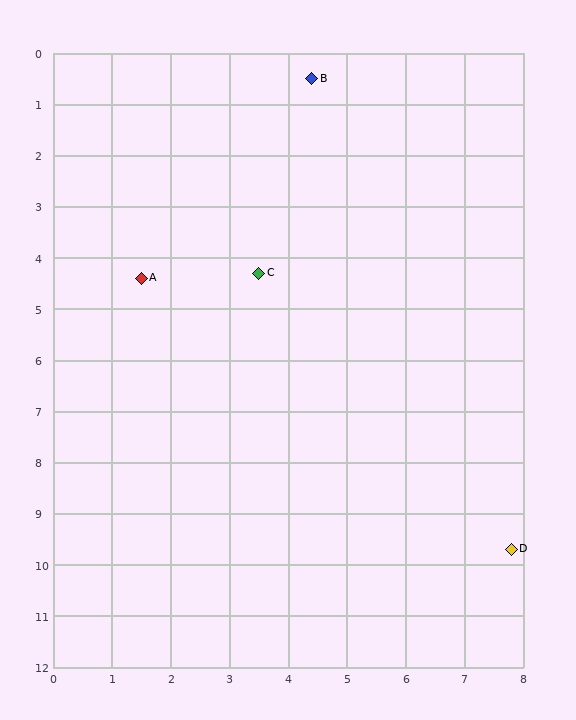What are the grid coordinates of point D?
Point D is at approximately (7.8, 9.7).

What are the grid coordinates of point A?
Point A is at approximately (1.5, 4.4).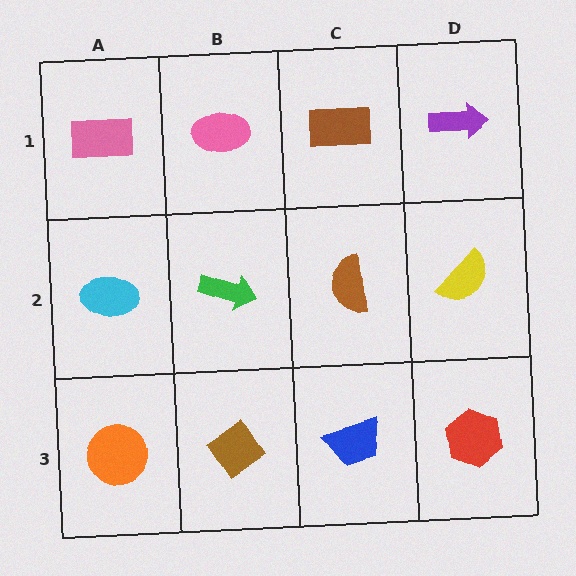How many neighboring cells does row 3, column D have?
2.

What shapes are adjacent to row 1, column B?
A green arrow (row 2, column B), a pink rectangle (row 1, column A), a brown rectangle (row 1, column C).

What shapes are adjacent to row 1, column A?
A cyan ellipse (row 2, column A), a pink ellipse (row 1, column B).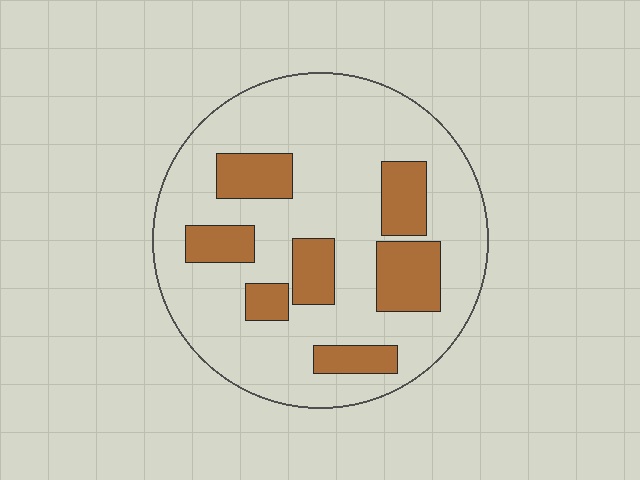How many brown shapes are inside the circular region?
7.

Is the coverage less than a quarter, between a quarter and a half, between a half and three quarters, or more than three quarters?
Less than a quarter.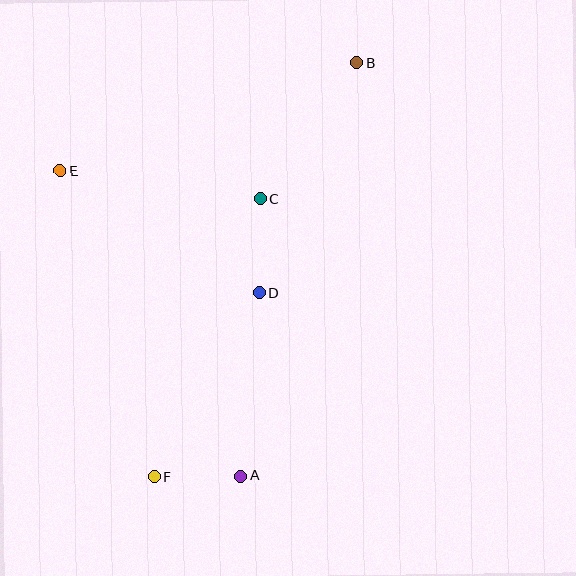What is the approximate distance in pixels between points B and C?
The distance between B and C is approximately 167 pixels.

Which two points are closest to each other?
Points A and F are closest to each other.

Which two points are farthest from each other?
Points B and F are farthest from each other.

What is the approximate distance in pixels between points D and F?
The distance between D and F is approximately 211 pixels.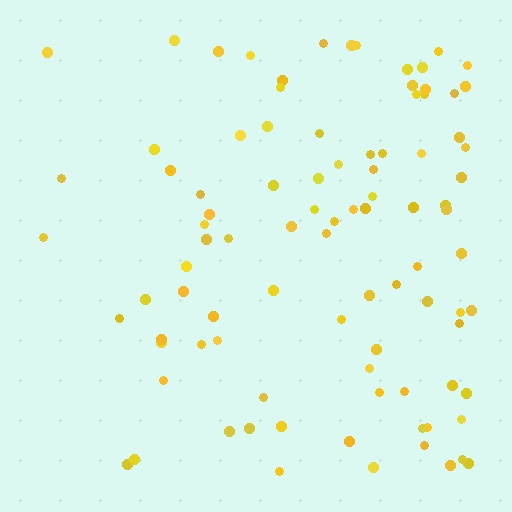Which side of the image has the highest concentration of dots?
The right.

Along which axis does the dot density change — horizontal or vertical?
Horizontal.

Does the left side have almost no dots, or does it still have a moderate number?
Still a moderate number, just noticeably fewer than the right.